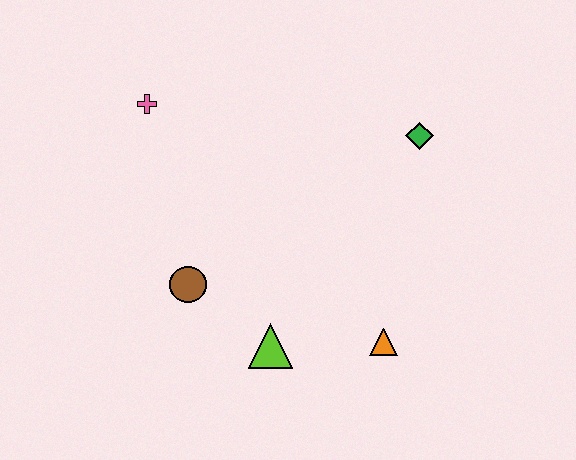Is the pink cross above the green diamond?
Yes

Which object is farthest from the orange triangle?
The pink cross is farthest from the orange triangle.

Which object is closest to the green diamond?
The orange triangle is closest to the green diamond.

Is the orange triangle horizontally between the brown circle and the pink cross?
No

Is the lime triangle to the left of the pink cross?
No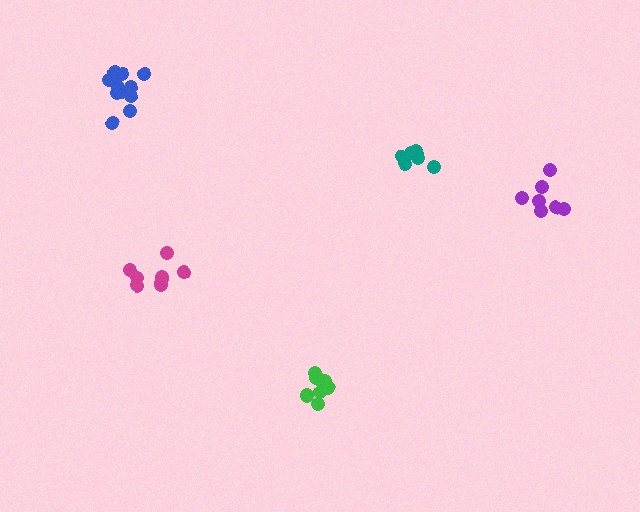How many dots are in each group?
Group 1: 8 dots, Group 2: 7 dots, Group 3: 7 dots, Group 4: 8 dots, Group 5: 13 dots (43 total).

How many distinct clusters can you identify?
There are 5 distinct clusters.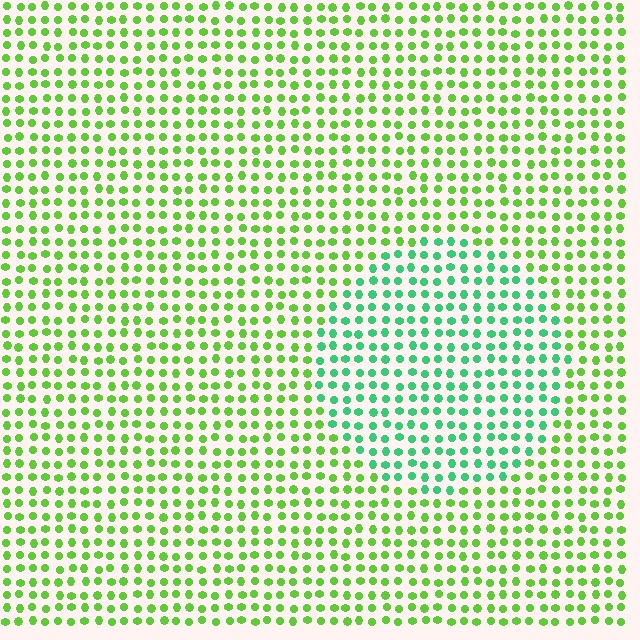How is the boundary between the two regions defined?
The boundary is defined purely by a slight shift in hue (about 41 degrees). Spacing, size, and orientation are identical on both sides.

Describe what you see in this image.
The image is filled with small lime elements in a uniform arrangement. A circle-shaped region is visible where the elements are tinted to a slightly different hue, forming a subtle color boundary.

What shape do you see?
I see a circle.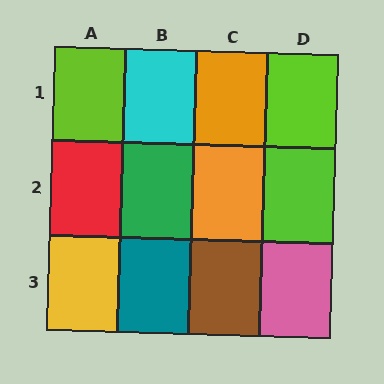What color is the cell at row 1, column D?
Lime.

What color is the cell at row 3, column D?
Pink.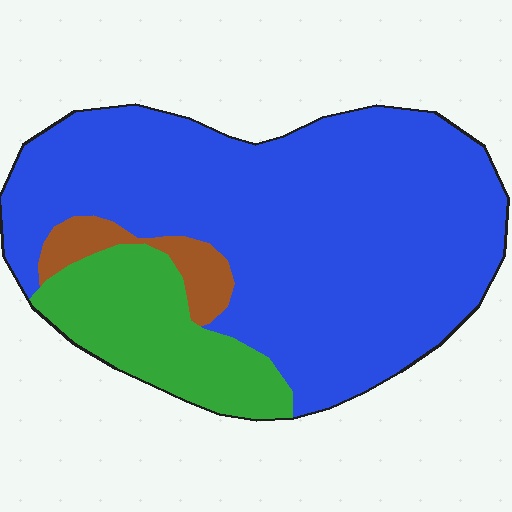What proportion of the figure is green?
Green takes up about one fifth (1/5) of the figure.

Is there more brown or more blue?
Blue.